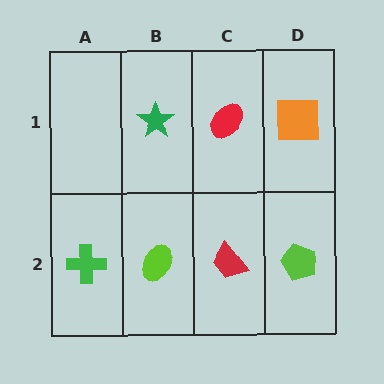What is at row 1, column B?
A green star.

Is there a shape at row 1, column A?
No, that cell is empty.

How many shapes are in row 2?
4 shapes.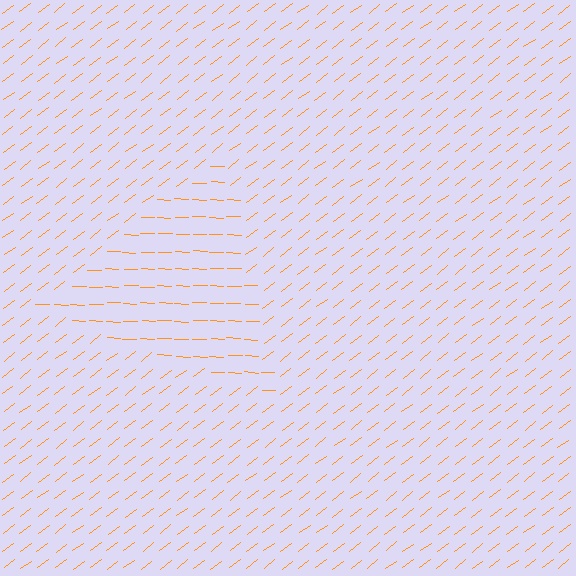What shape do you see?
I see a triangle.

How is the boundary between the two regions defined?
The boundary is defined purely by a change in line orientation (approximately 39 degrees difference). All lines are the same color and thickness.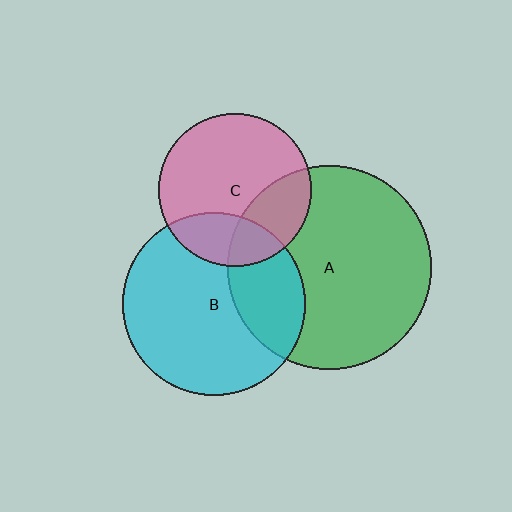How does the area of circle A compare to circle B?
Approximately 1.2 times.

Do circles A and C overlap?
Yes.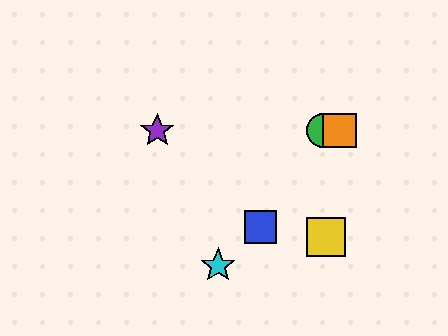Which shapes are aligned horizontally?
The red square, the green circle, the purple star, the orange square are aligned horizontally.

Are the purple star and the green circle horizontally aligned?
Yes, both are at y≈131.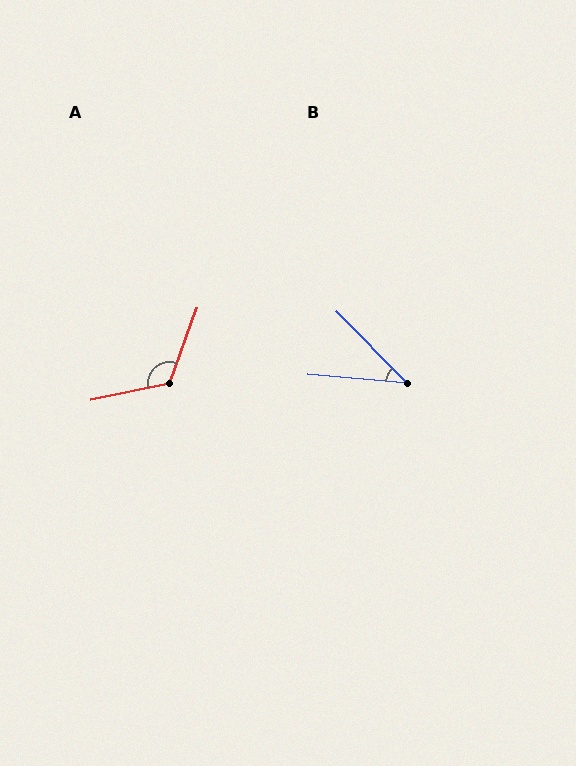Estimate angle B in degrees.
Approximately 40 degrees.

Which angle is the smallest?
B, at approximately 40 degrees.